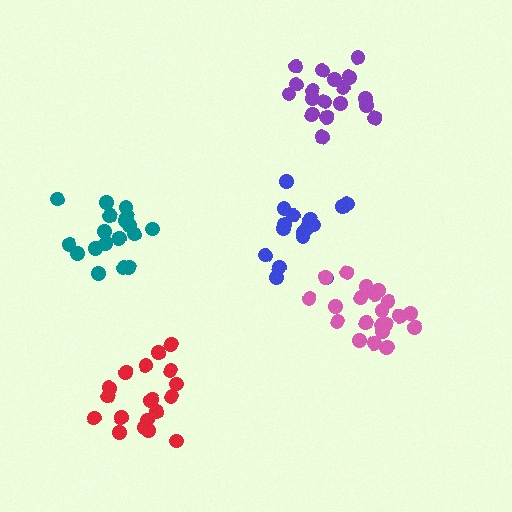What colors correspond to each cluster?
The clusters are colored: purple, blue, pink, teal, red.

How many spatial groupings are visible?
There are 5 spatial groupings.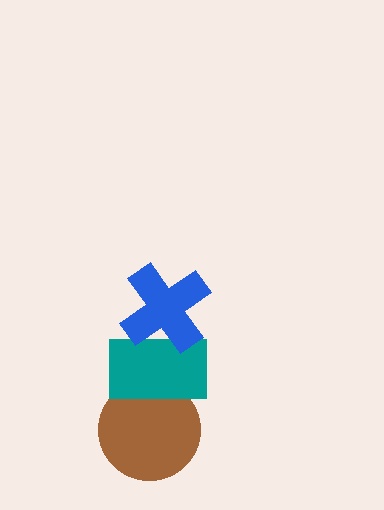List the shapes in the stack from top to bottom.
From top to bottom: the blue cross, the teal rectangle, the brown circle.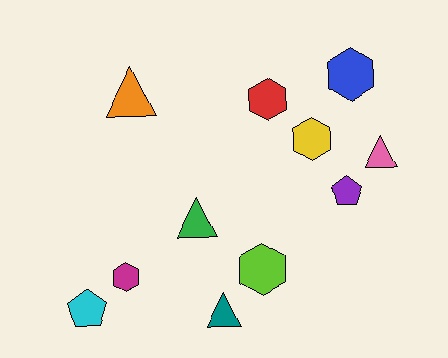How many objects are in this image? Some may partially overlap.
There are 11 objects.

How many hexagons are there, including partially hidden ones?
There are 5 hexagons.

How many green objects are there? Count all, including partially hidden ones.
There is 1 green object.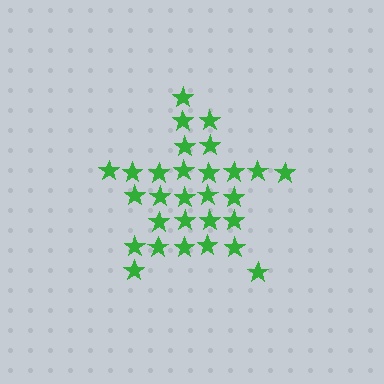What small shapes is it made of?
It is made of small stars.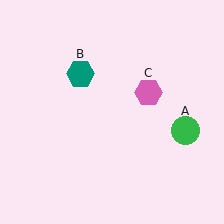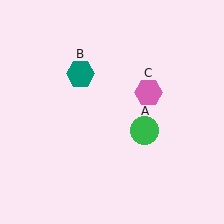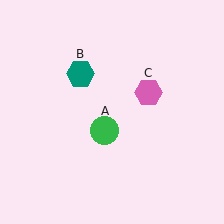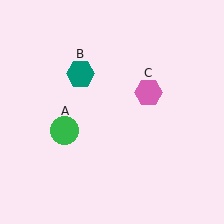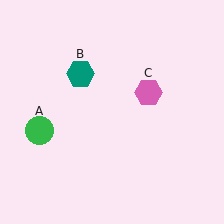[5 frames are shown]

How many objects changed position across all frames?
1 object changed position: green circle (object A).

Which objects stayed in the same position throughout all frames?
Teal hexagon (object B) and pink hexagon (object C) remained stationary.